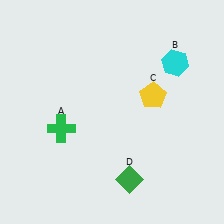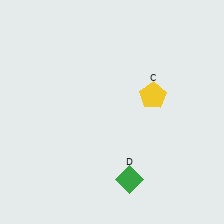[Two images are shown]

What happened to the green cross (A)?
The green cross (A) was removed in Image 2. It was in the bottom-left area of Image 1.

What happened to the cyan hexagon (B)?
The cyan hexagon (B) was removed in Image 2. It was in the top-right area of Image 1.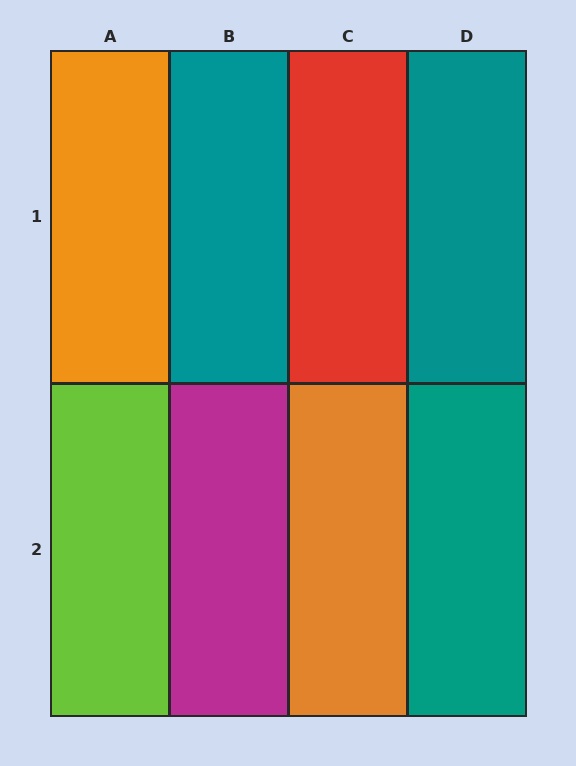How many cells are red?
1 cell is red.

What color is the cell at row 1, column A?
Orange.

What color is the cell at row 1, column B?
Teal.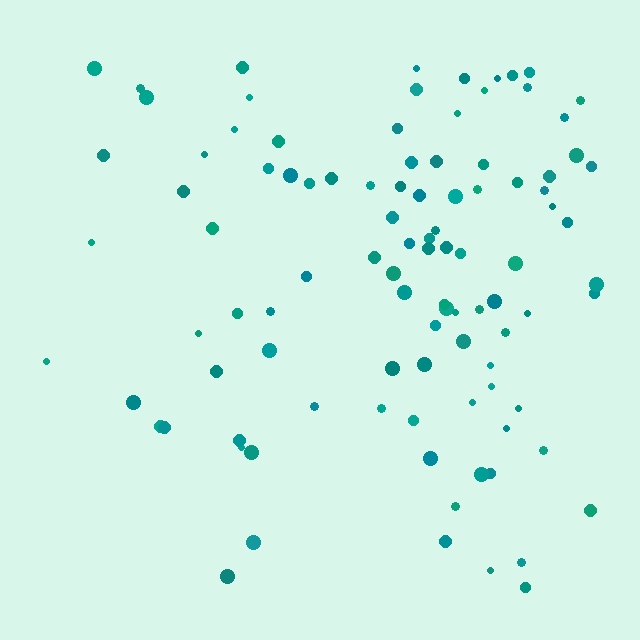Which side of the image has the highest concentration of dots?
The right.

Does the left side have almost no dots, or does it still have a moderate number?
Still a moderate number, just noticeably fewer than the right.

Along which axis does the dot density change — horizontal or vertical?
Horizontal.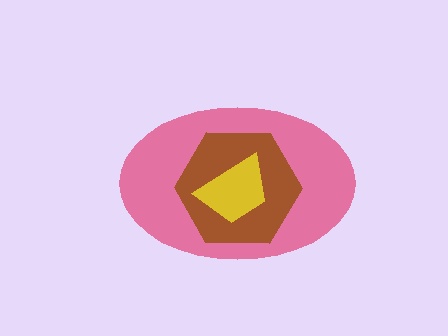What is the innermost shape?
The yellow trapezoid.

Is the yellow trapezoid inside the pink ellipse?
Yes.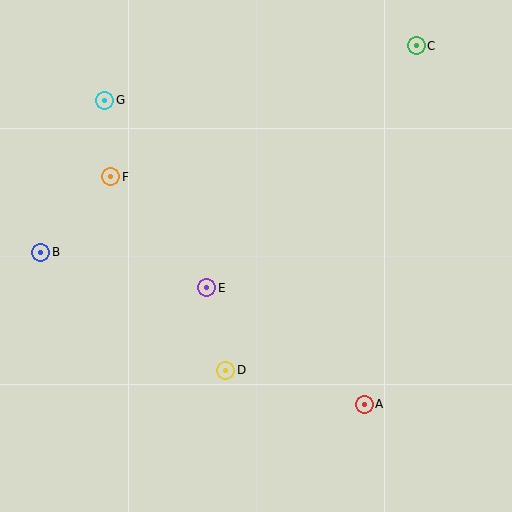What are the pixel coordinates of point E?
Point E is at (207, 288).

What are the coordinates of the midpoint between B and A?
The midpoint between B and A is at (203, 328).